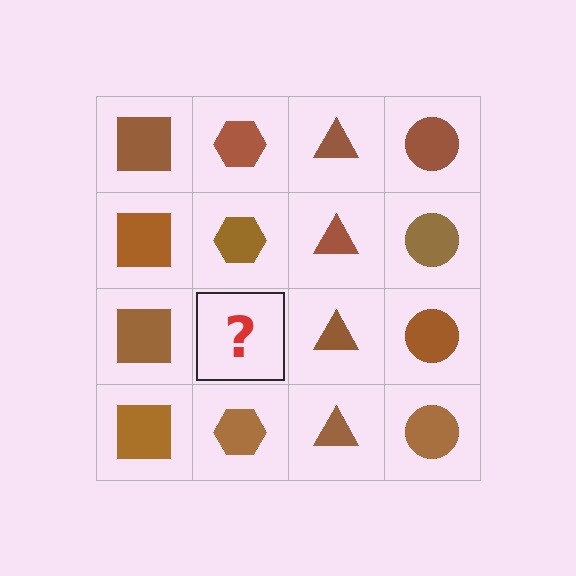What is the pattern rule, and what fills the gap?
The rule is that each column has a consistent shape. The gap should be filled with a brown hexagon.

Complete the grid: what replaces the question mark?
The question mark should be replaced with a brown hexagon.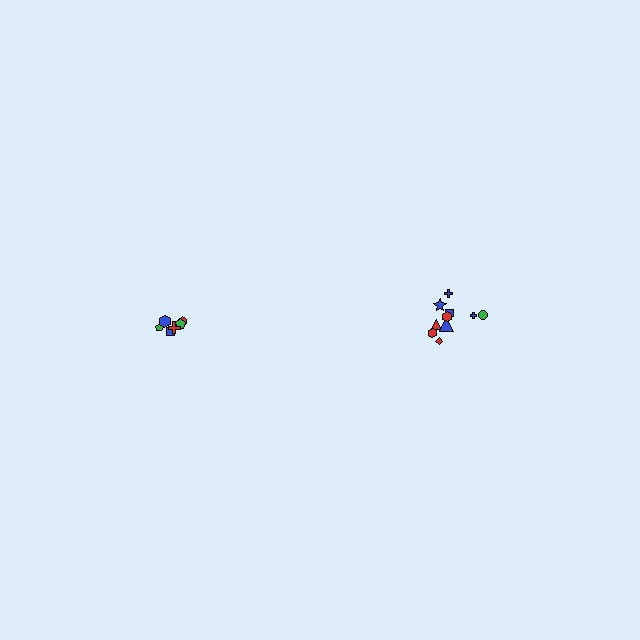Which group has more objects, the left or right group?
The right group.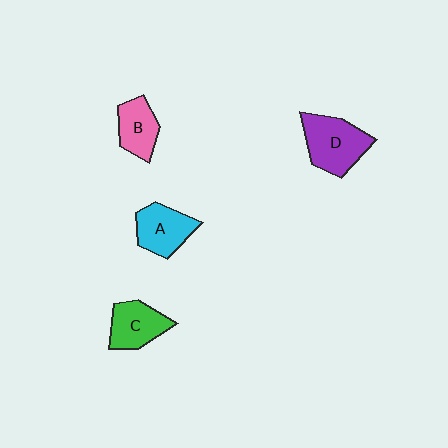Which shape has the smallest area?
Shape B (pink).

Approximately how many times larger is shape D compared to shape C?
Approximately 1.3 times.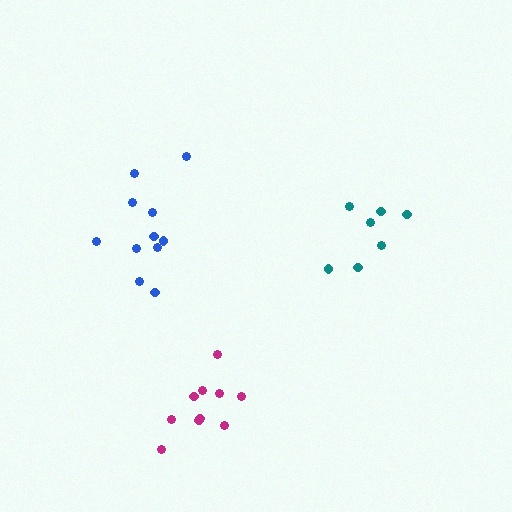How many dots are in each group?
Group 1: 11 dots, Group 2: 10 dots, Group 3: 7 dots (28 total).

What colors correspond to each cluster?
The clusters are colored: blue, magenta, teal.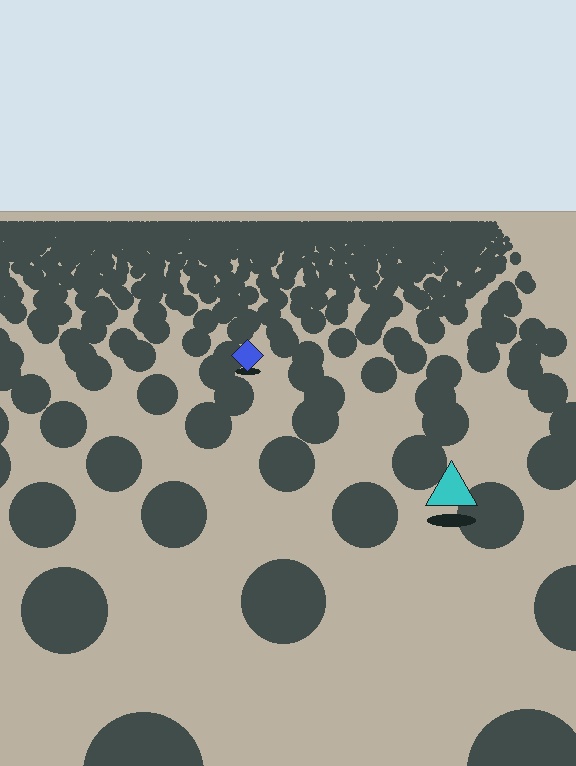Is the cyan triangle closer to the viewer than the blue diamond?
Yes. The cyan triangle is closer — you can tell from the texture gradient: the ground texture is coarser near it.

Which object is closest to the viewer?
The cyan triangle is closest. The texture marks near it are larger and more spread out.